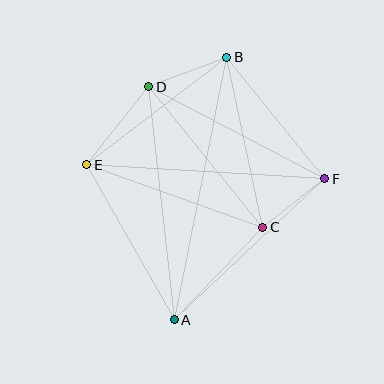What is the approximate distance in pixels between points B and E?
The distance between B and E is approximately 176 pixels.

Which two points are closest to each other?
Points C and F are closest to each other.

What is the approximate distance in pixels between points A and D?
The distance between A and D is approximately 235 pixels.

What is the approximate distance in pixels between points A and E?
The distance between A and E is approximately 178 pixels.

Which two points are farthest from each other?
Points A and B are farthest from each other.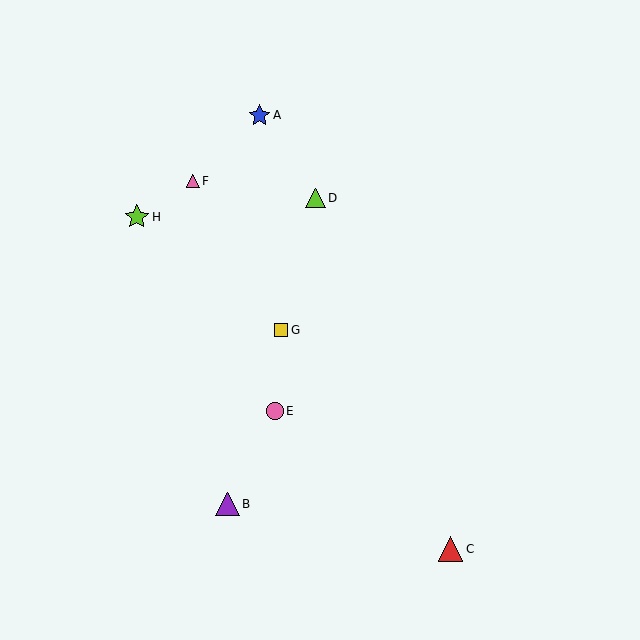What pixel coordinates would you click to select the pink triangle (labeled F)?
Click at (193, 181) to select the pink triangle F.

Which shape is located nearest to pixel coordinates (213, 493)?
The purple triangle (labeled B) at (227, 504) is nearest to that location.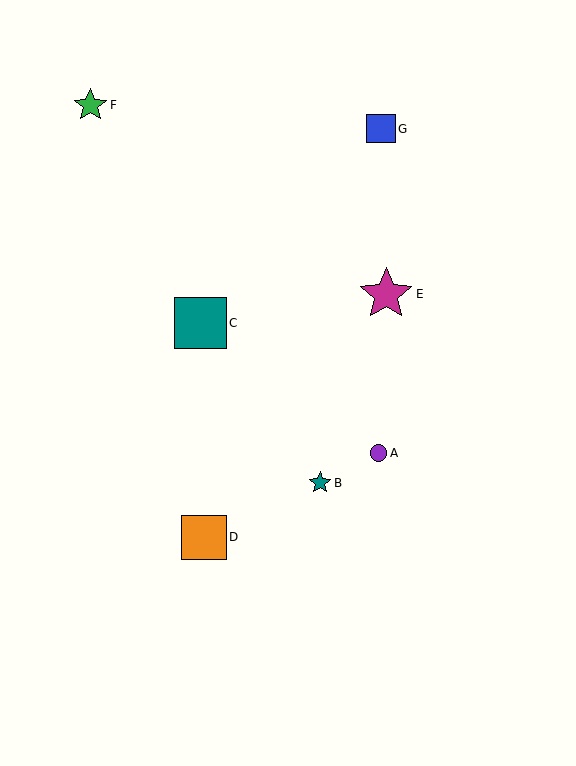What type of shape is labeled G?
Shape G is a blue square.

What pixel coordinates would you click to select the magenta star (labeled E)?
Click at (386, 294) to select the magenta star E.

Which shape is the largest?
The magenta star (labeled E) is the largest.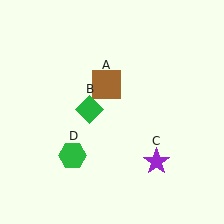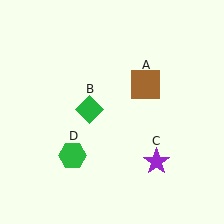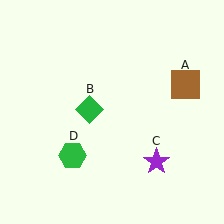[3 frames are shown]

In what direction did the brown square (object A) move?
The brown square (object A) moved right.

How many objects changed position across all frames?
1 object changed position: brown square (object A).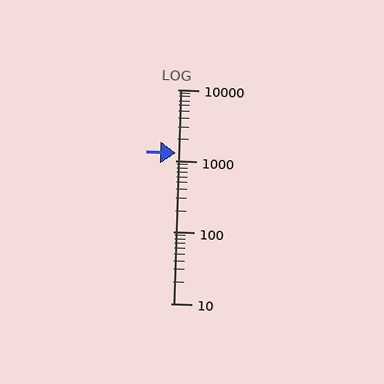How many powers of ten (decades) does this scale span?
The scale spans 3 decades, from 10 to 10000.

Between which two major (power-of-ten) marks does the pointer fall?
The pointer is between 1000 and 10000.